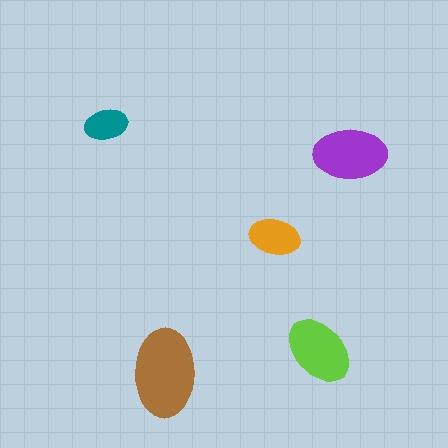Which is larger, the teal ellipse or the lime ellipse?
The lime one.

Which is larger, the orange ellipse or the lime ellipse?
The lime one.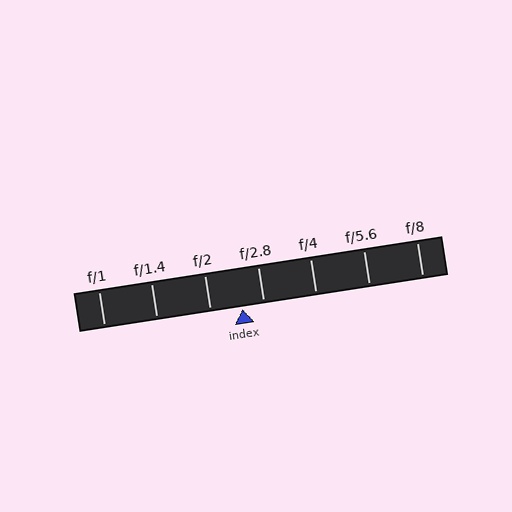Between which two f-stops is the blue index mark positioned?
The index mark is between f/2 and f/2.8.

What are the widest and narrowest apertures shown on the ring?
The widest aperture shown is f/1 and the narrowest is f/8.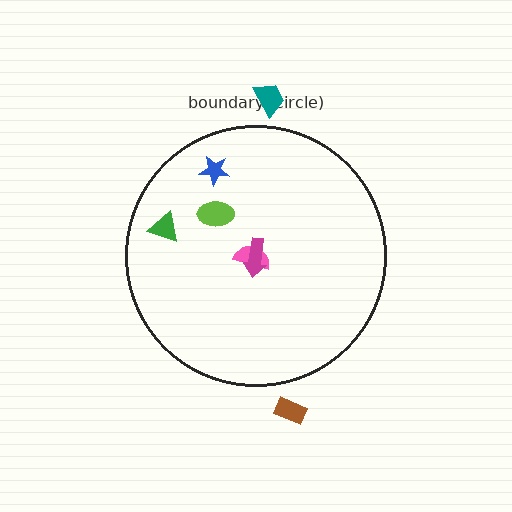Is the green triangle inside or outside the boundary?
Inside.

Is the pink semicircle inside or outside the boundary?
Inside.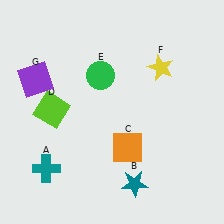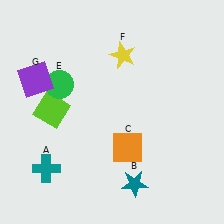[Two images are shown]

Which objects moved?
The objects that moved are: the green circle (E), the yellow star (F).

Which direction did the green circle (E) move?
The green circle (E) moved left.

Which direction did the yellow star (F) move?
The yellow star (F) moved left.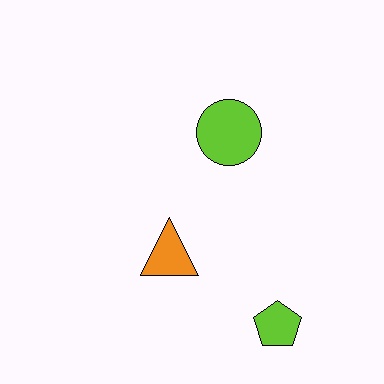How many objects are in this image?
There are 3 objects.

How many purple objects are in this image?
There are no purple objects.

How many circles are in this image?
There is 1 circle.